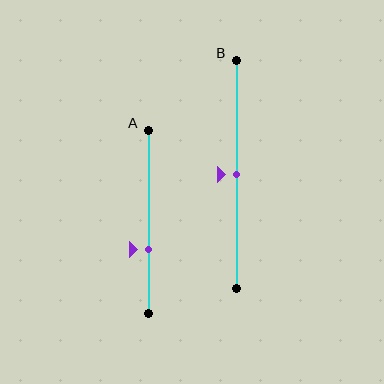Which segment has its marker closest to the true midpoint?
Segment B has its marker closest to the true midpoint.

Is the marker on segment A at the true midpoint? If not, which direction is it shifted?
No, the marker on segment A is shifted downward by about 15% of the segment length.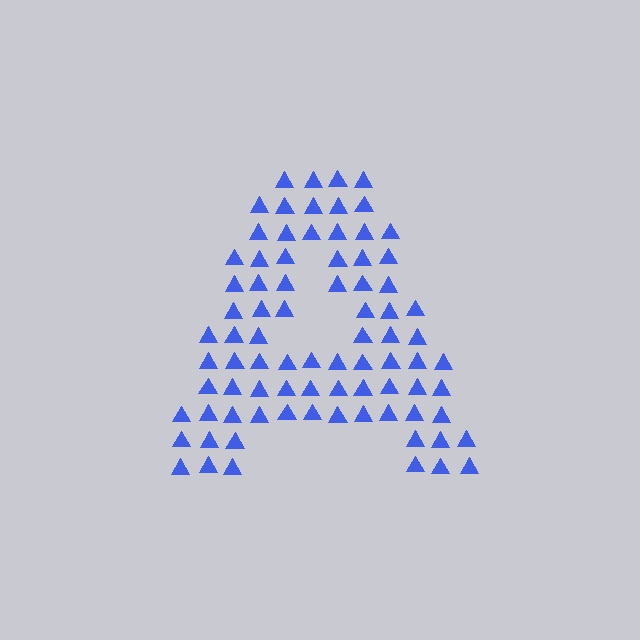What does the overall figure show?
The overall figure shows the letter A.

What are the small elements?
The small elements are triangles.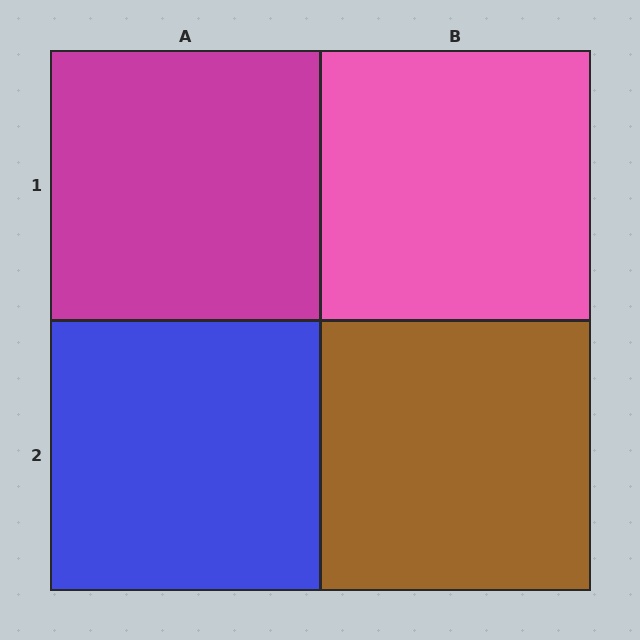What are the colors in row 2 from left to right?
Blue, brown.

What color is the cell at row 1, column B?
Pink.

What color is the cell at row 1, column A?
Magenta.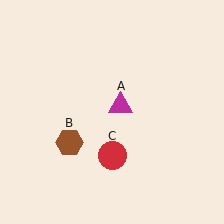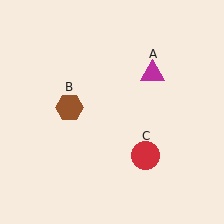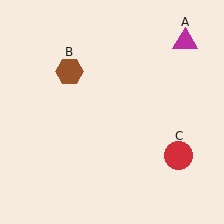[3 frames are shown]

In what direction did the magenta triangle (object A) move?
The magenta triangle (object A) moved up and to the right.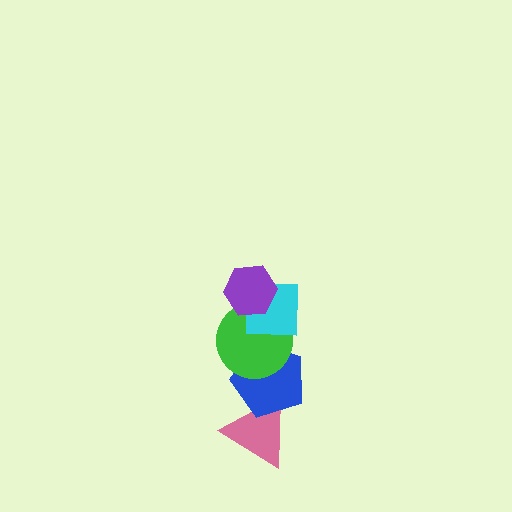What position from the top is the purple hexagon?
The purple hexagon is 1st from the top.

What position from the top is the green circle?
The green circle is 3rd from the top.